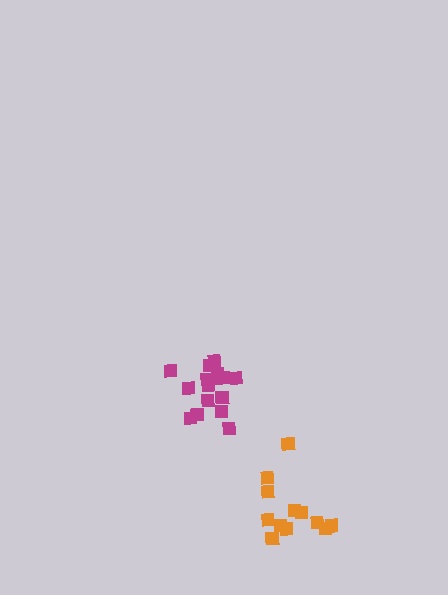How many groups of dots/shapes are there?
There are 2 groups.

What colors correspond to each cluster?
The clusters are colored: orange, magenta.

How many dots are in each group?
Group 1: 12 dots, Group 2: 16 dots (28 total).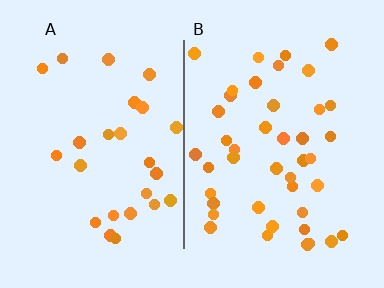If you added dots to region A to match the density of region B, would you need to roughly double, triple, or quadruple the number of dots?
Approximately double.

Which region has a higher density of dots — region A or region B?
B (the right).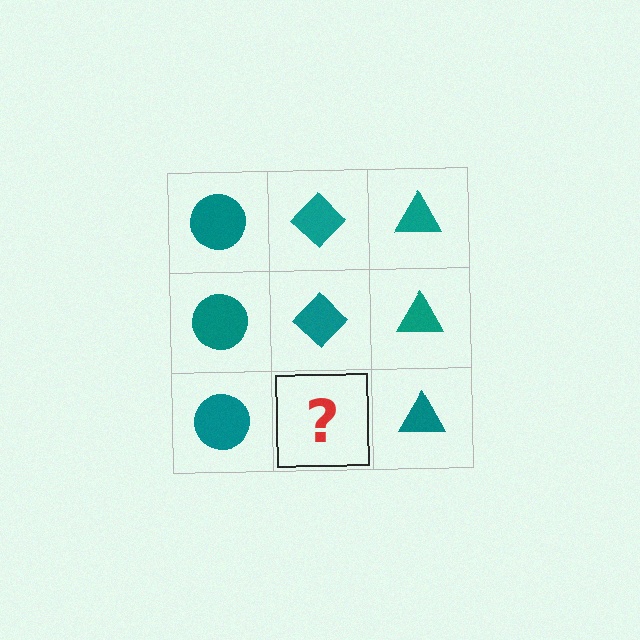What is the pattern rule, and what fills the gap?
The rule is that each column has a consistent shape. The gap should be filled with a teal diamond.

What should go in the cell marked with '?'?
The missing cell should contain a teal diamond.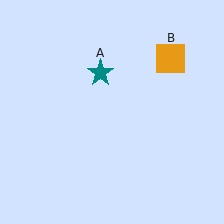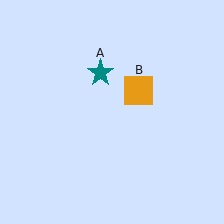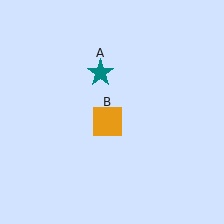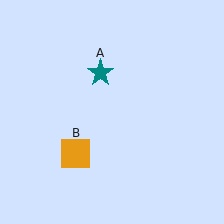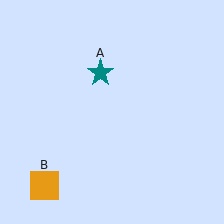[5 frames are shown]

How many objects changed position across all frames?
1 object changed position: orange square (object B).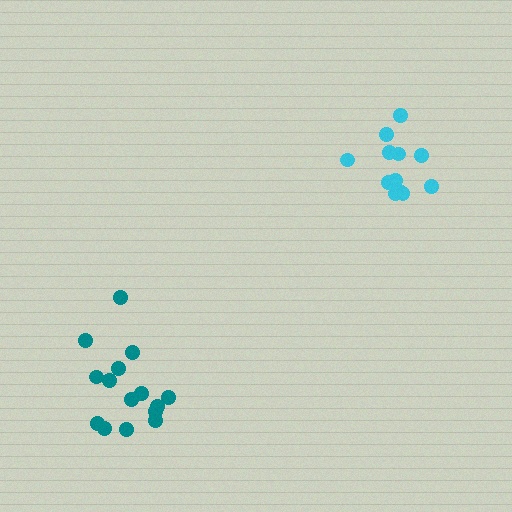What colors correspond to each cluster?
The clusters are colored: teal, cyan.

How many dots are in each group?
Group 1: 15 dots, Group 2: 12 dots (27 total).